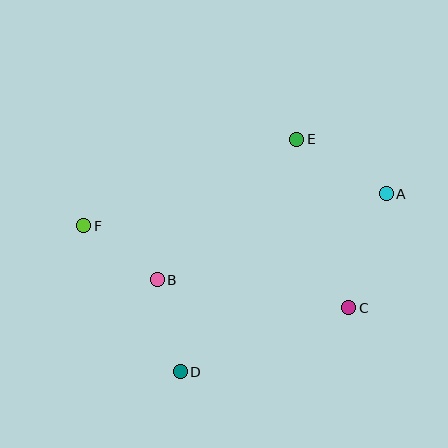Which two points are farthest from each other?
Points A and F are farthest from each other.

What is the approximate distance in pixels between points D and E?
The distance between D and E is approximately 260 pixels.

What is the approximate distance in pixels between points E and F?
The distance between E and F is approximately 230 pixels.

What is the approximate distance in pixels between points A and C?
The distance between A and C is approximately 120 pixels.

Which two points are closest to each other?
Points B and F are closest to each other.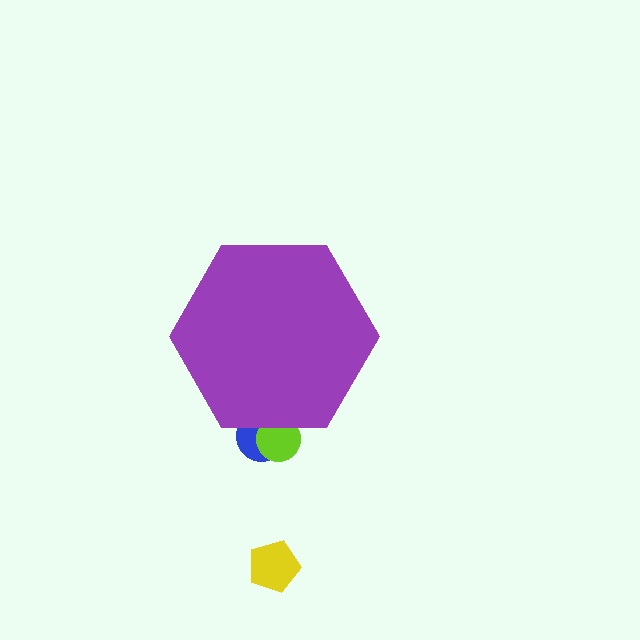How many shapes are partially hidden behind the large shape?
2 shapes are partially hidden.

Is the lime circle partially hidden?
Yes, the lime circle is partially hidden behind the purple hexagon.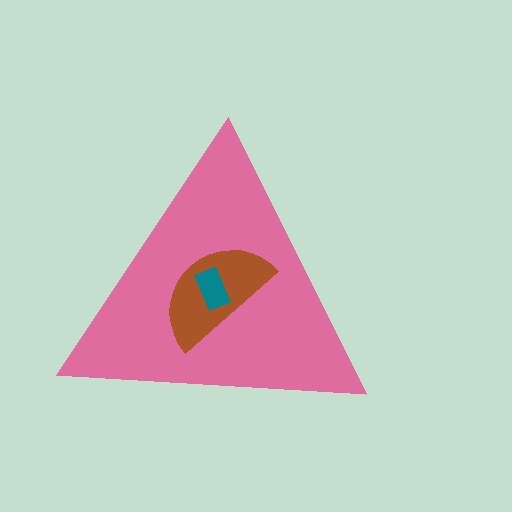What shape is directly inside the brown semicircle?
The teal rectangle.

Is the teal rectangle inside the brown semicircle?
Yes.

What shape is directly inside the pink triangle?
The brown semicircle.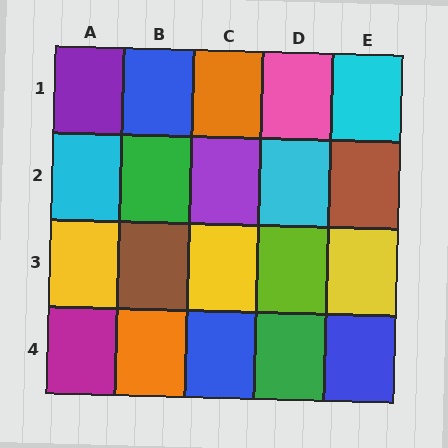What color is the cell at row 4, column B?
Orange.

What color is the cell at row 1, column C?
Orange.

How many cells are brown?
2 cells are brown.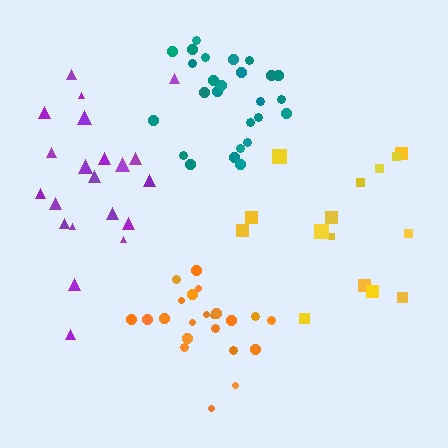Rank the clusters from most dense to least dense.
orange, teal, purple, yellow.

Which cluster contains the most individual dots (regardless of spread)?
Teal (26).